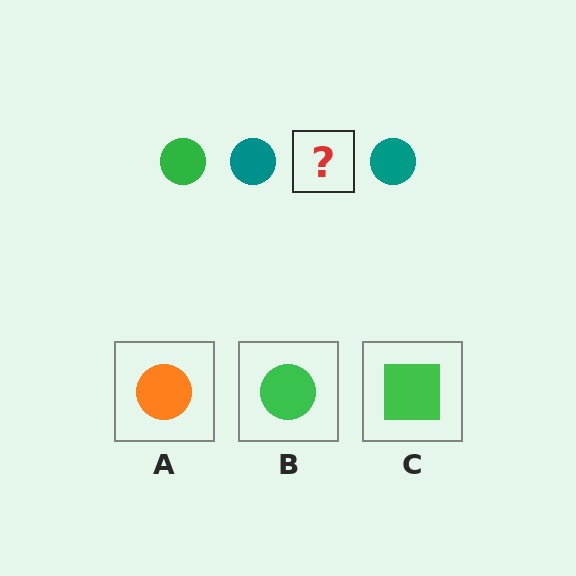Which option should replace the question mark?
Option B.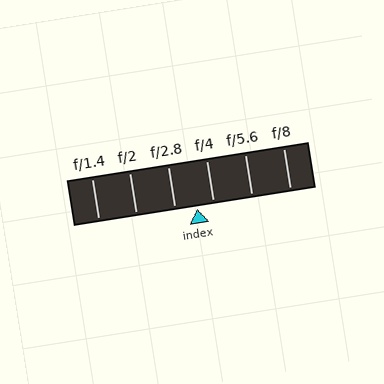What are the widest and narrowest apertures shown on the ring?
The widest aperture shown is f/1.4 and the narrowest is f/8.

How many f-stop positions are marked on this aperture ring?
There are 6 f-stop positions marked.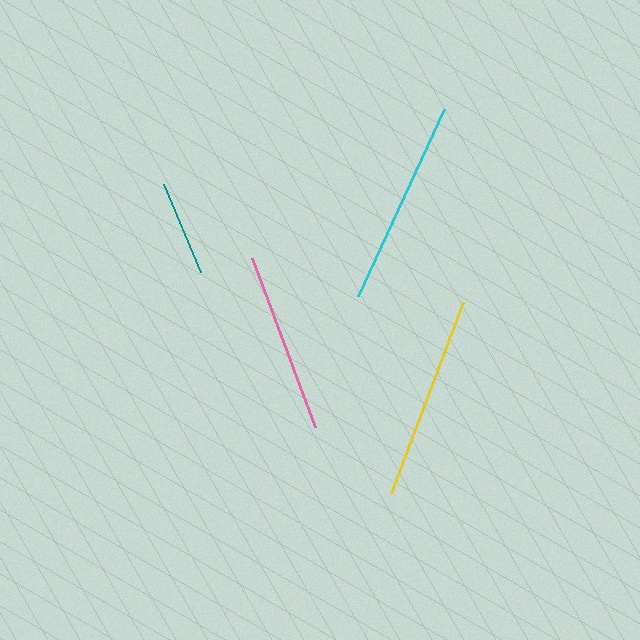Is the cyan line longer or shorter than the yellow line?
The cyan line is longer than the yellow line.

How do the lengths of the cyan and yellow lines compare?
The cyan and yellow lines are approximately the same length.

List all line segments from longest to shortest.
From longest to shortest: cyan, yellow, pink, teal.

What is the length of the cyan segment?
The cyan segment is approximately 206 pixels long.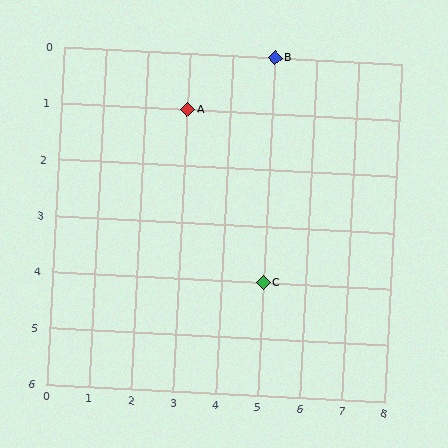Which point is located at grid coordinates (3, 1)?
Point A is at (3, 1).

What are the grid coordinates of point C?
Point C is at grid coordinates (5, 4).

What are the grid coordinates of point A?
Point A is at grid coordinates (3, 1).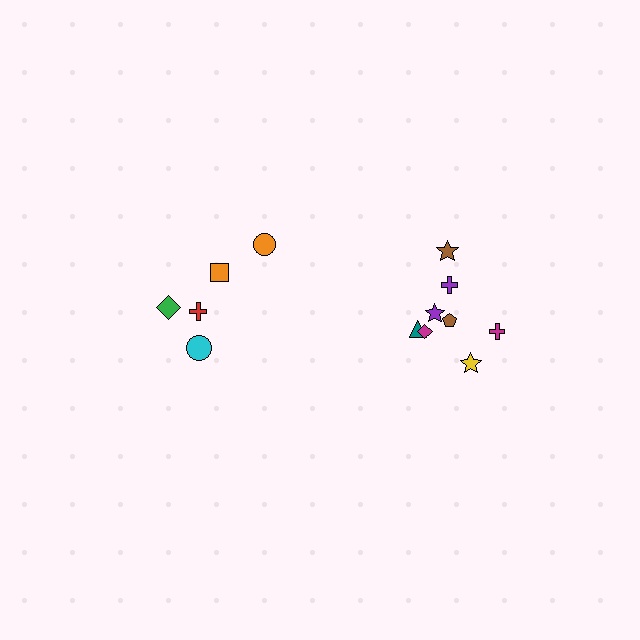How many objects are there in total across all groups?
There are 13 objects.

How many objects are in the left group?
There are 5 objects.